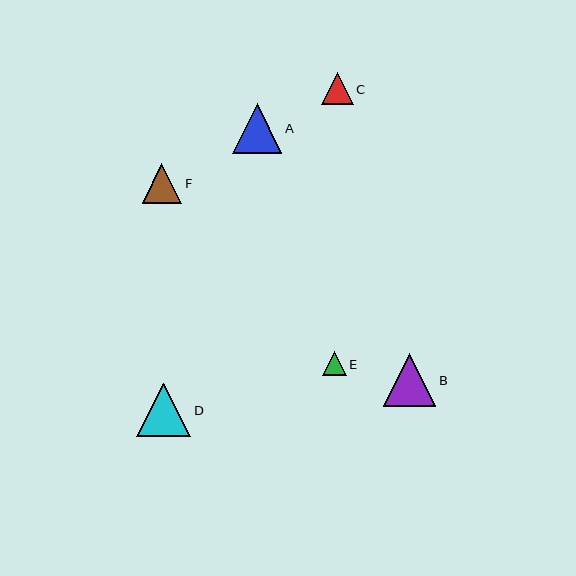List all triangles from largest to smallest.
From largest to smallest: D, B, A, F, C, E.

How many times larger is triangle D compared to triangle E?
Triangle D is approximately 2.2 times the size of triangle E.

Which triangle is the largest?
Triangle D is the largest with a size of approximately 54 pixels.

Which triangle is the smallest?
Triangle E is the smallest with a size of approximately 24 pixels.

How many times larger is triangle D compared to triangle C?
Triangle D is approximately 1.7 times the size of triangle C.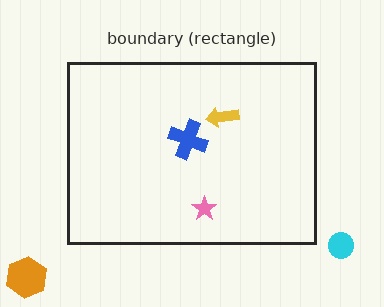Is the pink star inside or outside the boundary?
Inside.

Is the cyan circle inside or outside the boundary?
Outside.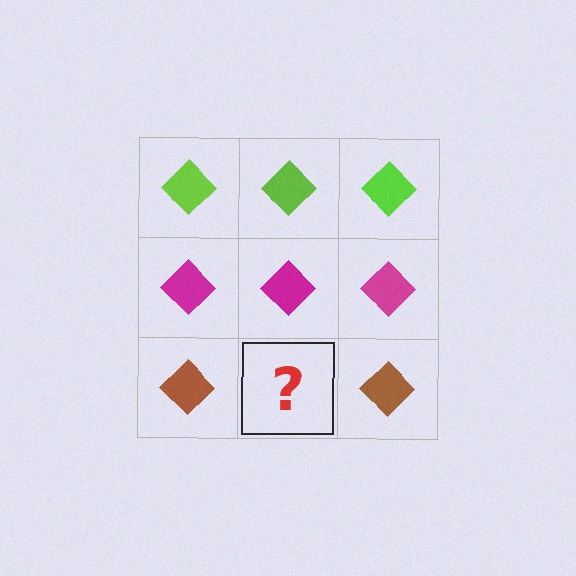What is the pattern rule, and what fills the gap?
The rule is that each row has a consistent color. The gap should be filled with a brown diamond.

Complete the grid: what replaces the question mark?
The question mark should be replaced with a brown diamond.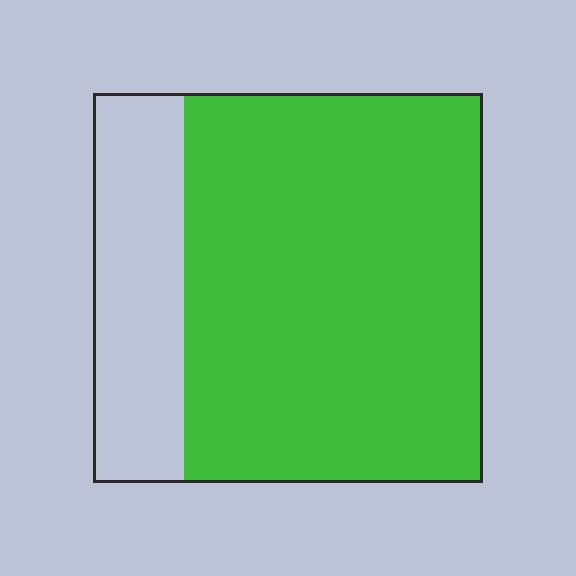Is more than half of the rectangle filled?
Yes.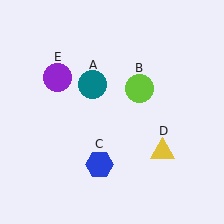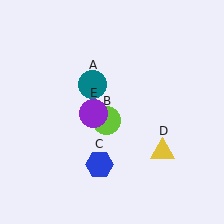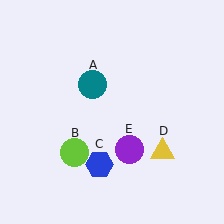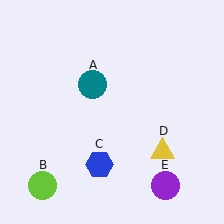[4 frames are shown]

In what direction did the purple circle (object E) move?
The purple circle (object E) moved down and to the right.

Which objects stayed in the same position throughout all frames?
Teal circle (object A) and blue hexagon (object C) and yellow triangle (object D) remained stationary.